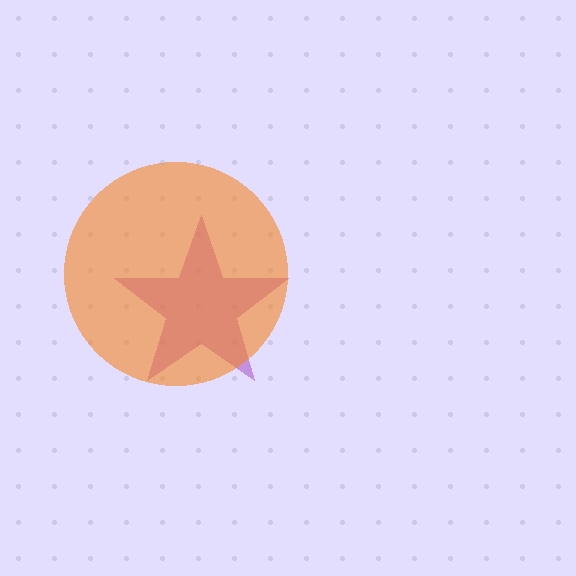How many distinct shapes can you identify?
There are 2 distinct shapes: a purple star, an orange circle.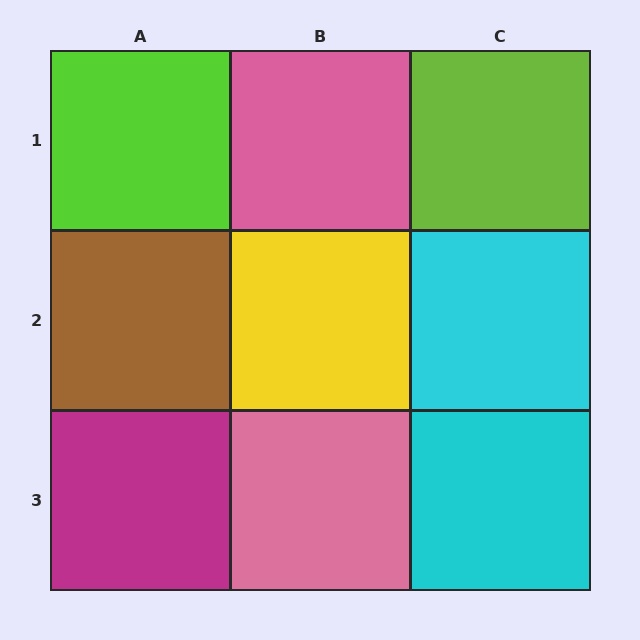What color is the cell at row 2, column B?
Yellow.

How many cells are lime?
2 cells are lime.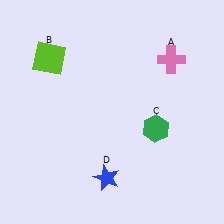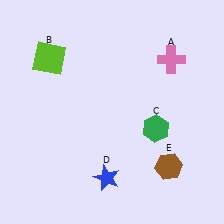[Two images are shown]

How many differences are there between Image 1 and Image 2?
There is 1 difference between the two images.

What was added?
A brown hexagon (E) was added in Image 2.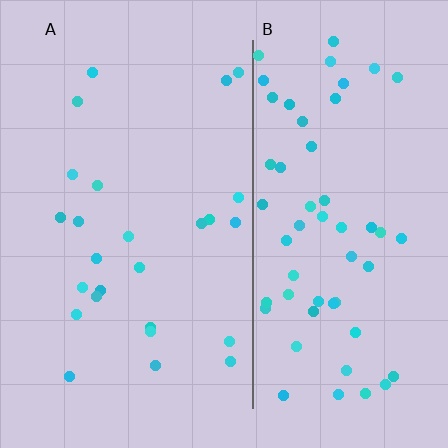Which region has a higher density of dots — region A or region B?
B (the right).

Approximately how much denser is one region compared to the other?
Approximately 2.3× — region B over region A.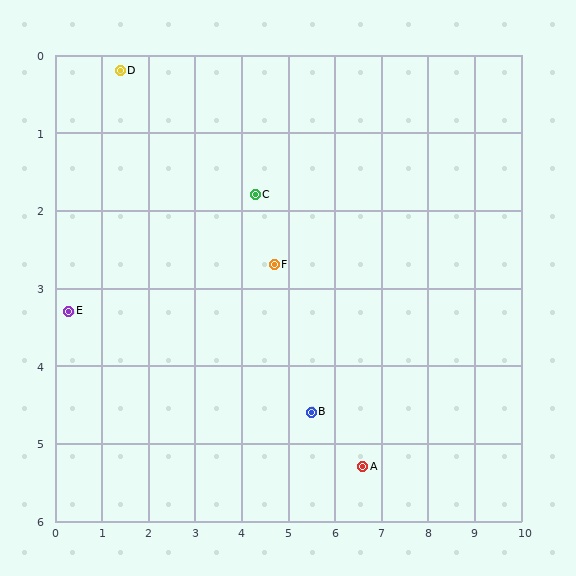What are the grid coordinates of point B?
Point B is at approximately (5.5, 4.6).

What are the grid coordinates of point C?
Point C is at approximately (4.3, 1.8).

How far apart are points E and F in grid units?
Points E and F are about 4.4 grid units apart.